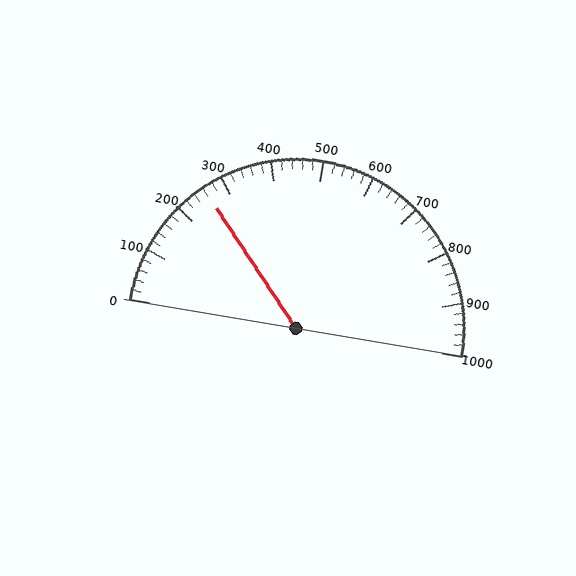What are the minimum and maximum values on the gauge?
The gauge ranges from 0 to 1000.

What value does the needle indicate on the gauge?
The needle indicates approximately 260.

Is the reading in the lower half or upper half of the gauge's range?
The reading is in the lower half of the range (0 to 1000).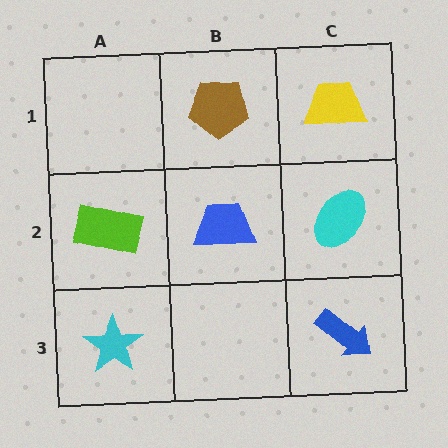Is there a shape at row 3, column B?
No, that cell is empty.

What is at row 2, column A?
A lime rectangle.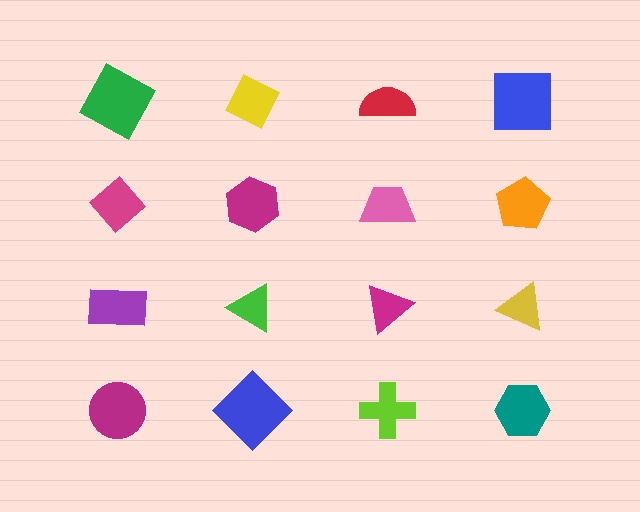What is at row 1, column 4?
A blue square.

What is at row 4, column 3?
A lime cross.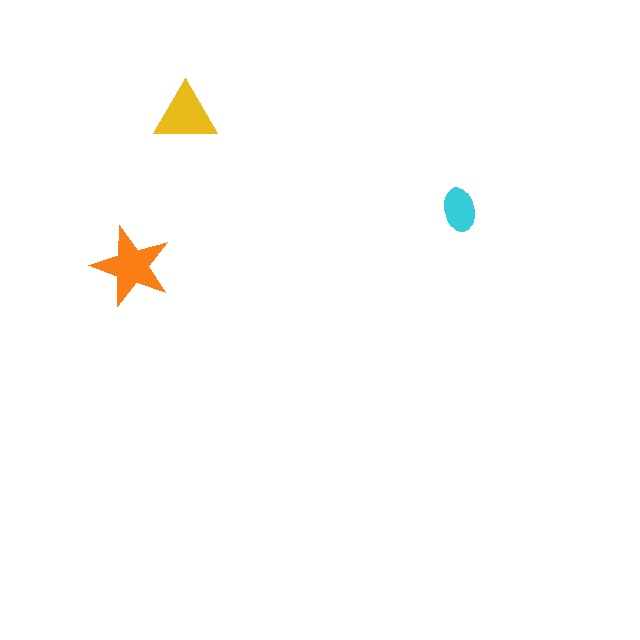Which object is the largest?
The orange star.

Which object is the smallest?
The cyan ellipse.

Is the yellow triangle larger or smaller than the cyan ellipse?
Larger.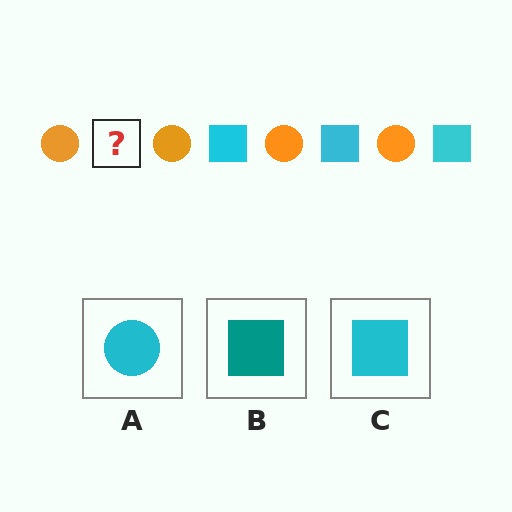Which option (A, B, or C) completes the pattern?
C.